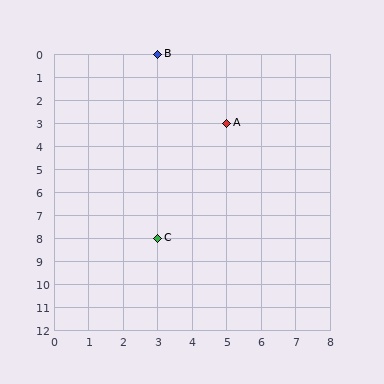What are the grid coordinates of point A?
Point A is at grid coordinates (5, 3).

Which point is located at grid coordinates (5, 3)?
Point A is at (5, 3).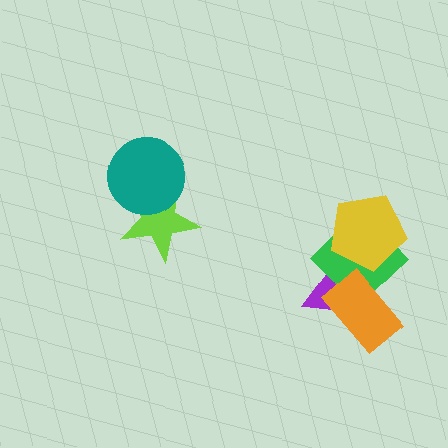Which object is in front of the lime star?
The teal circle is in front of the lime star.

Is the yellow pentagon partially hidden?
No, no other shape covers it.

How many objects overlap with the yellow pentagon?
2 objects overlap with the yellow pentagon.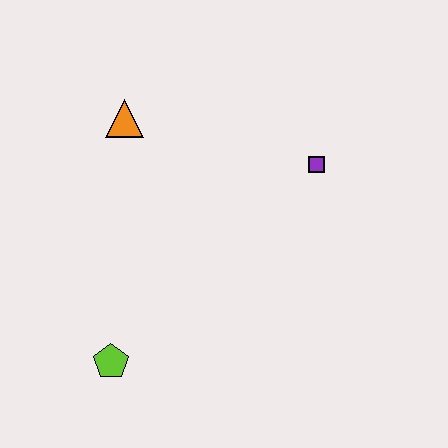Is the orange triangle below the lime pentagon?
No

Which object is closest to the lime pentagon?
The orange triangle is closest to the lime pentagon.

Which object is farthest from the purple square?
The lime pentagon is farthest from the purple square.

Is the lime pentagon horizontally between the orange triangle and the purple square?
No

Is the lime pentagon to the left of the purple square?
Yes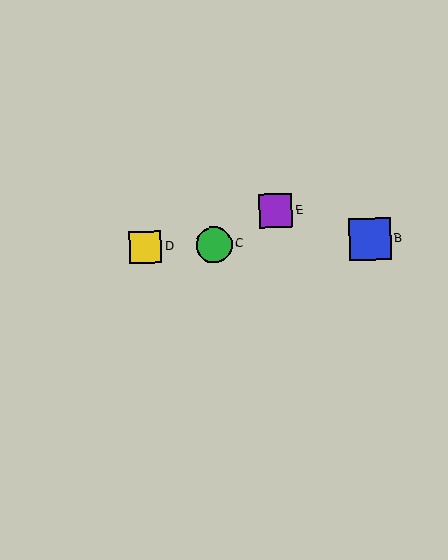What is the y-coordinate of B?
Object B is at y≈239.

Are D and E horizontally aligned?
No, D is at y≈247 and E is at y≈211.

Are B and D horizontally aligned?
Yes, both are at y≈239.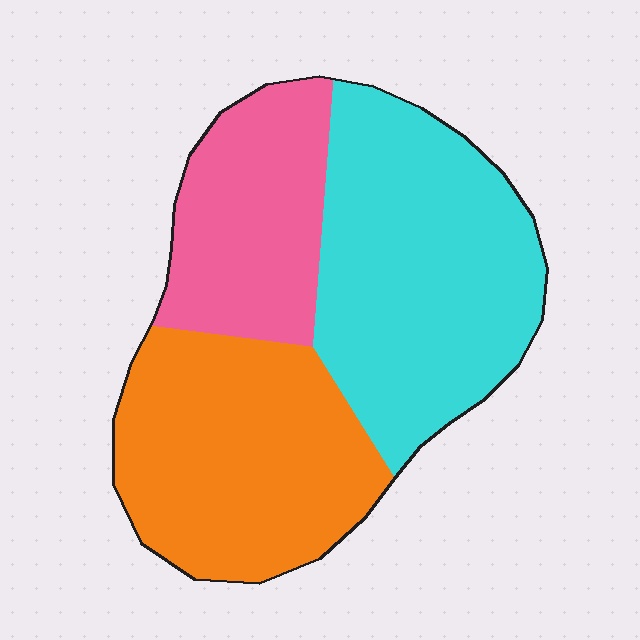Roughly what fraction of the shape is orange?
Orange takes up between a quarter and a half of the shape.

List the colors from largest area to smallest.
From largest to smallest: cyan, orange, pink.